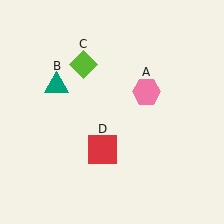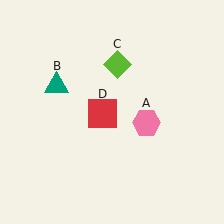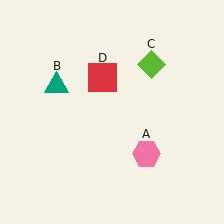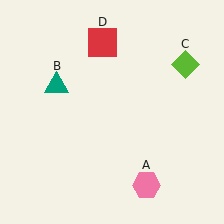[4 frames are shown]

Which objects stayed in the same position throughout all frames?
Teal triangle (object B) remained stationary.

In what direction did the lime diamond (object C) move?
The lime diamond (object C) moved right.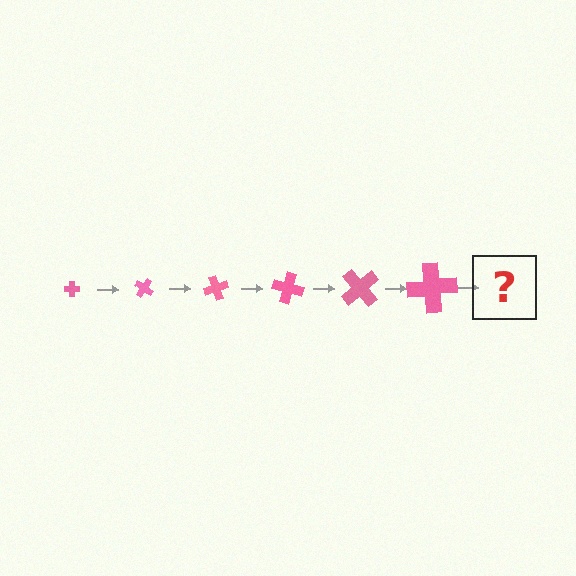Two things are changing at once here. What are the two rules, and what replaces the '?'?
The two rules are that the cross grows larger each step and it rotates 35 degrees each step. The '?' should be a cross, larger than the previous one and rotated 210 degrees from the start.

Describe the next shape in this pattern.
It should be a cross, larger than the previous one and rotated 210 degrees from the start.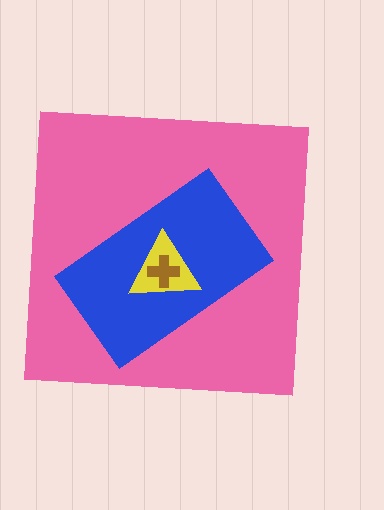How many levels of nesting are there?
4.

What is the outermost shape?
The pink square.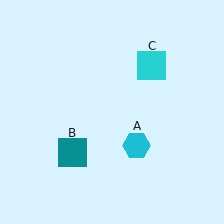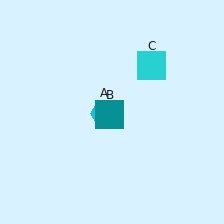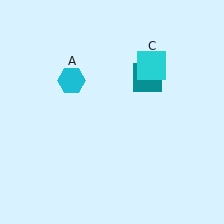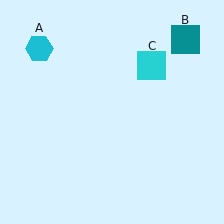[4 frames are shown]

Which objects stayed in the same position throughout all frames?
Cyan square (object C) remained stationary.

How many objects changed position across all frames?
2 objects changed position: cyan hexagon (object A), teal square (object B).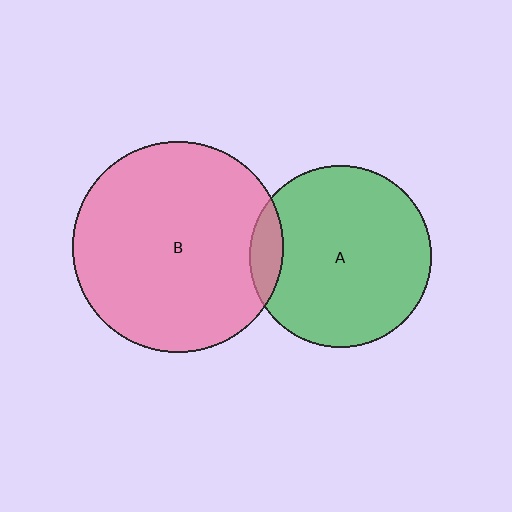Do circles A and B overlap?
Yes.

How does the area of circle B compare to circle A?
Approximately 1.3 times.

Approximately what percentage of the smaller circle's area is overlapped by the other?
Approximately 10%.